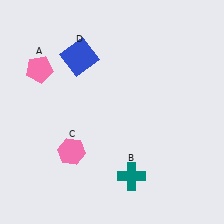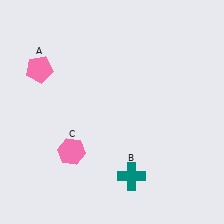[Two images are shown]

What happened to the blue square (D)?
The blue square (D) was removed in Image 2. It was in the top-left area of Image 1.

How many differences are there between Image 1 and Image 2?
There is 1 difference between the two images.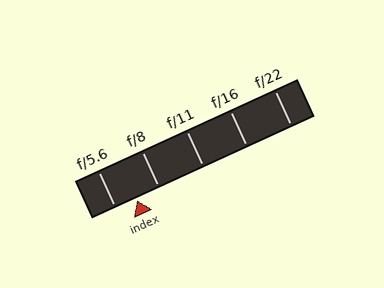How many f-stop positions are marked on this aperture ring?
There are 5 f-stop positions marked.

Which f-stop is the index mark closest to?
The index mark is closest to f/5.6.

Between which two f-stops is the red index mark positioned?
The index mark is between f/5.6 and f/8.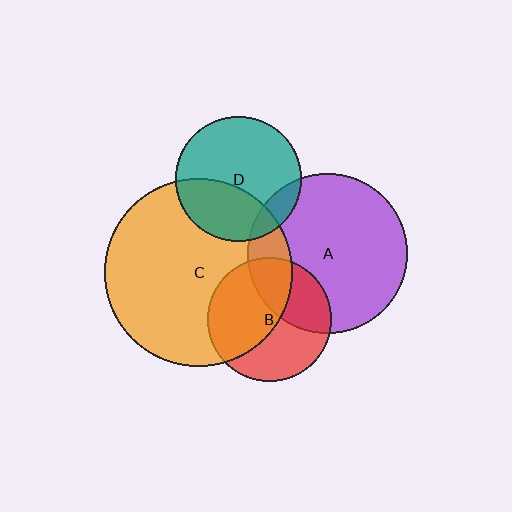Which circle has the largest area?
Circle C (orange).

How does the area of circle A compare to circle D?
Approximately 1.6 times.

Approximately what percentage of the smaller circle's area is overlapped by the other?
Approximately 35%.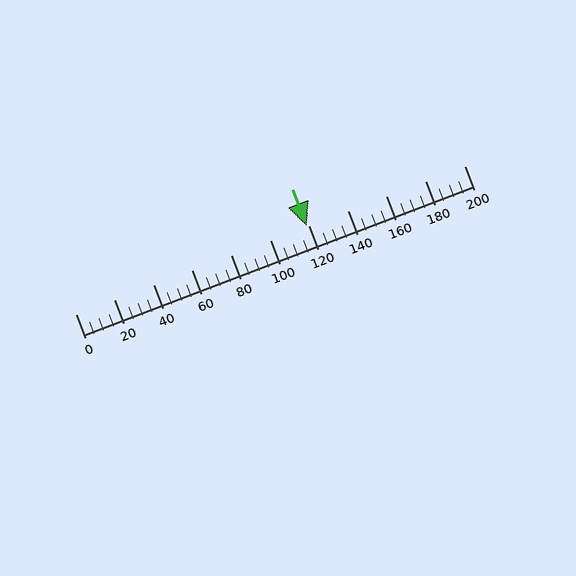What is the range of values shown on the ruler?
The ruler shows values from 0 to 200.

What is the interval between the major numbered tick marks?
The major tick marks are spaced 20 units apart.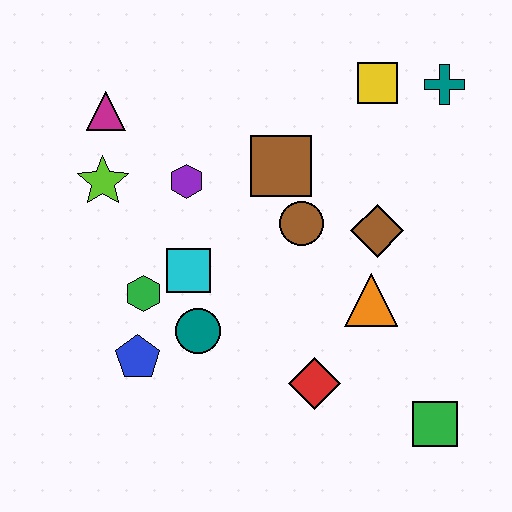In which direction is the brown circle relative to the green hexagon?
The brown circle is to the right of the green hexagon.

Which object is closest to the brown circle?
The brown square is closest to the brown circle.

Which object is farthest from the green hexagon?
The teal cross is farthest from the green hexagon.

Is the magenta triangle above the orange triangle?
Yes